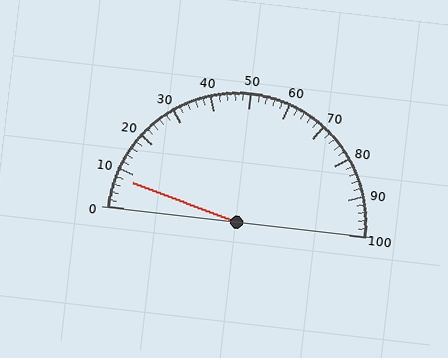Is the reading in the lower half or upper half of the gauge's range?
The reading is in the lower half of the range (0 to 100).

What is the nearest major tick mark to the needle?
The nearest major tick mark is 10.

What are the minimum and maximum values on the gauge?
The gauge ranges from 0 to 100.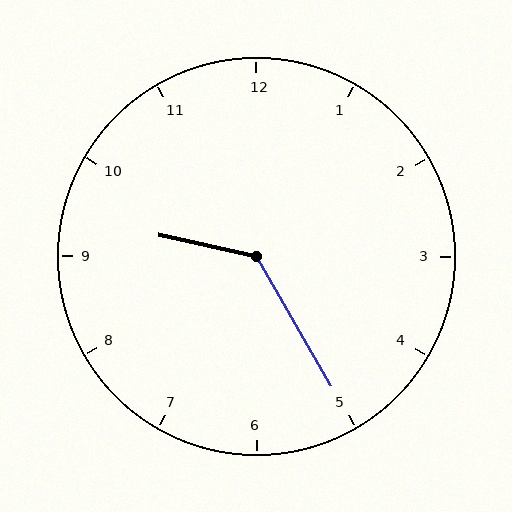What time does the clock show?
9:25.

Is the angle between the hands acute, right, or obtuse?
It is obtuse.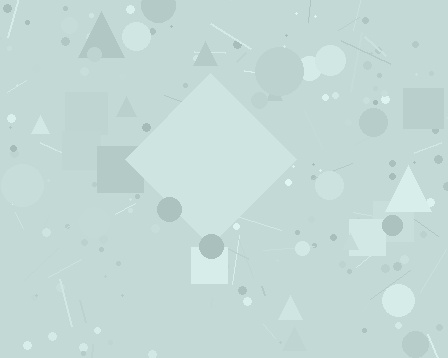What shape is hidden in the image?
A diamond is hidden in the image.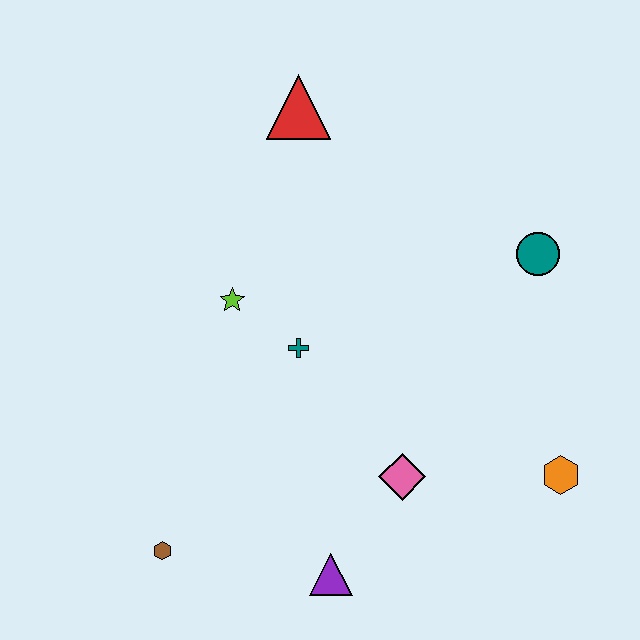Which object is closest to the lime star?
The teal cross is closest to the lime star.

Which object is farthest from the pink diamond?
The red triangle is farthest from the pink diamond.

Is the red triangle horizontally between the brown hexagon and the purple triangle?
Yes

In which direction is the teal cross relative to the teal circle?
The teal cross is to the left of the teal circle.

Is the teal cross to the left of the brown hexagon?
No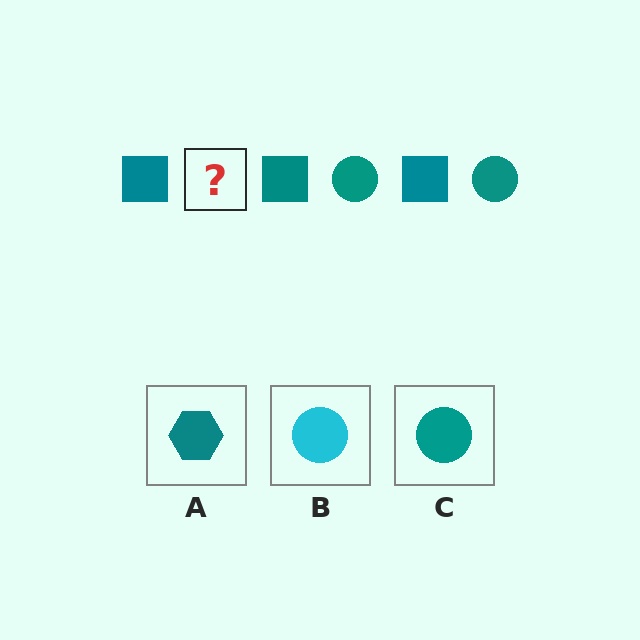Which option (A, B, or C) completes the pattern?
C.